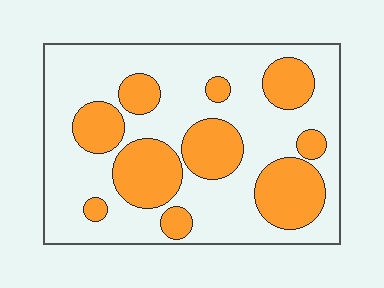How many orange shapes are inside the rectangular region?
10.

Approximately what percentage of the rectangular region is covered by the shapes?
Approximately 35%.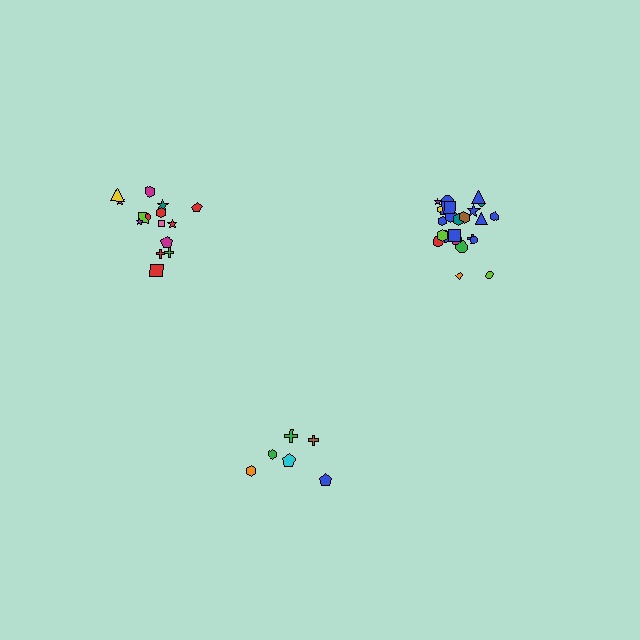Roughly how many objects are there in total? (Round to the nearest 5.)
Roughly 45 objects in total.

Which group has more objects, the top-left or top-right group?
The top-right group.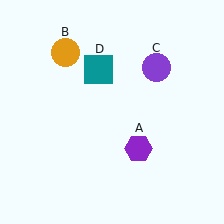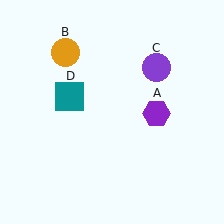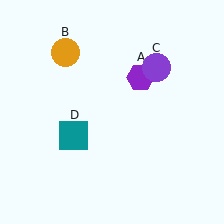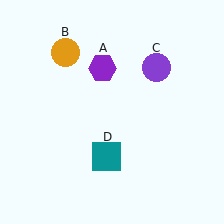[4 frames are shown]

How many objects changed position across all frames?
2 objects changed position: purple hexagon (object A), teal square (object D).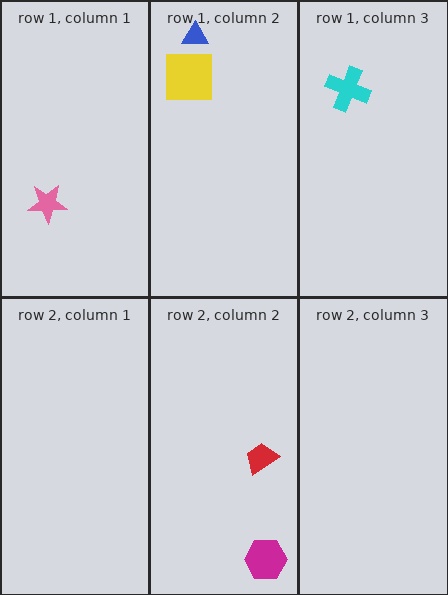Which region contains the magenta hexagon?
The row 2, column 2 region.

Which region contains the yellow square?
The row 1, column 2 region.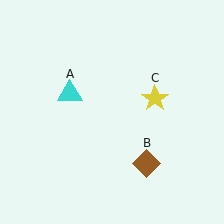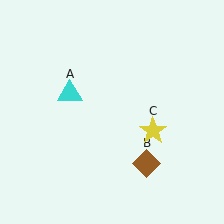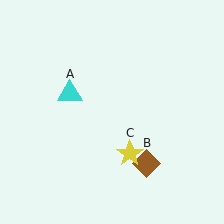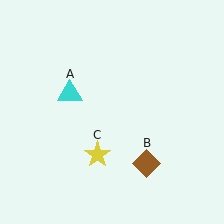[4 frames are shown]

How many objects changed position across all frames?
1 object changed position: yellow star (object C).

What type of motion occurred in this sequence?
The yellow star (object C) rotated clockwise around the center of the scene.